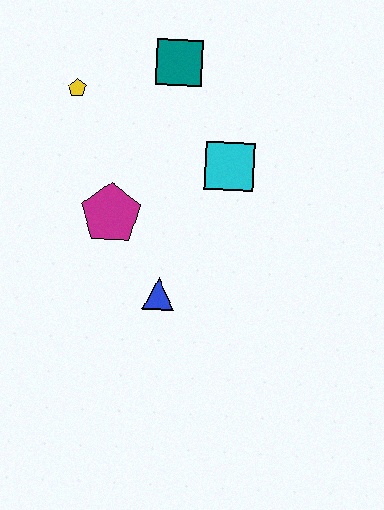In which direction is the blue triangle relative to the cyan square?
The blue triangle is below the cyan square.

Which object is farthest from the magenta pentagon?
The teal square is farthest from the magenta pentagon.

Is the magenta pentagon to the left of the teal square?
Yes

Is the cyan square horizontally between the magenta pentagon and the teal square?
No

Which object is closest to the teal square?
The yellow pentagon is closest to the teal square.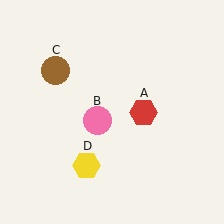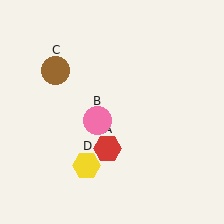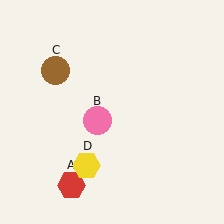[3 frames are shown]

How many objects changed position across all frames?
1 object changed position: red hexagon (object A).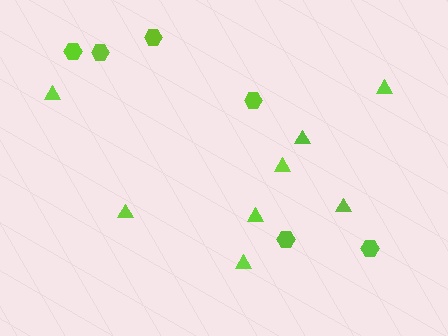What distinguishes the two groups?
There are 2 groups: one group of hexagons (6) and one group of triangles (8).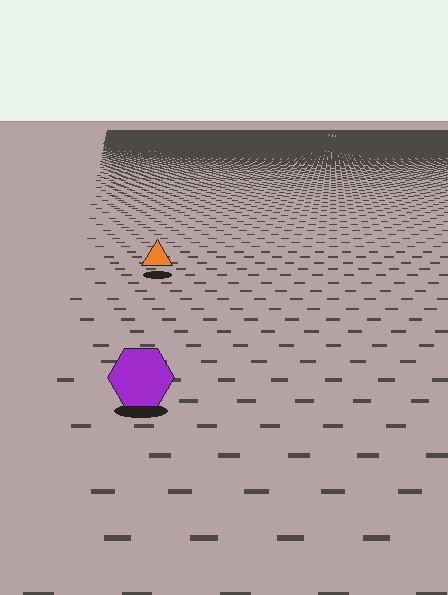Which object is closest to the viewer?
The purple hexagon is closest. The texture marks near it are larger and more spread out.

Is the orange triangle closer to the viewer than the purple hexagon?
No. The purple hexagon is closer — you can tell from the texture gradient: the ground texture is coarser near it.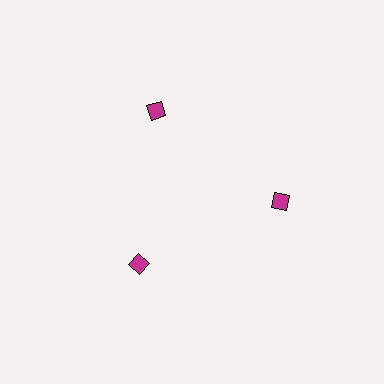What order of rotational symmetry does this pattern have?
This pattern has 3-fold rotational symmetry.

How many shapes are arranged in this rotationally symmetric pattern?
There are 3 shapes, arranged in 3 groups of 1.